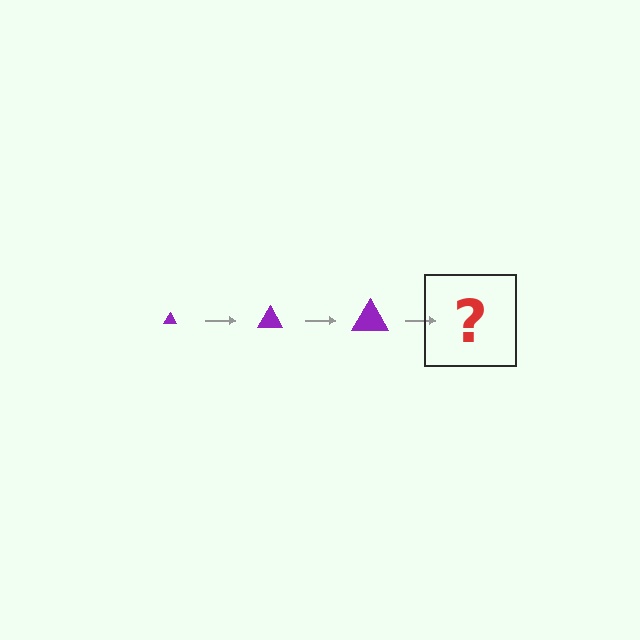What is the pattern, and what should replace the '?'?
The pattern is that the triangle gets progressively larger each step. The '?' should be a purple triangle, larger than the previous one.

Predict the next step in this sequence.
The next step is a purple triangle, larger than the previous one.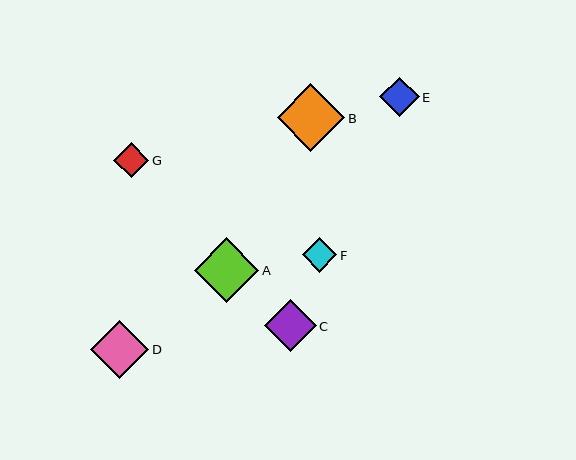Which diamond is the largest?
Diamond B is the largest with a size of approximately 67 pixels.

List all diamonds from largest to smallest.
From largest to smallest: B, A, D, C, E, G, F.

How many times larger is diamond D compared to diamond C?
Diamond D is approximately 1.1 times the size of diamond C.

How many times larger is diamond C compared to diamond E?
Diamond C is approximately 1.3 times the size of diamond E.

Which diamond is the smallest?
Diamond F is the smallest with a size of approximately 35 pixels.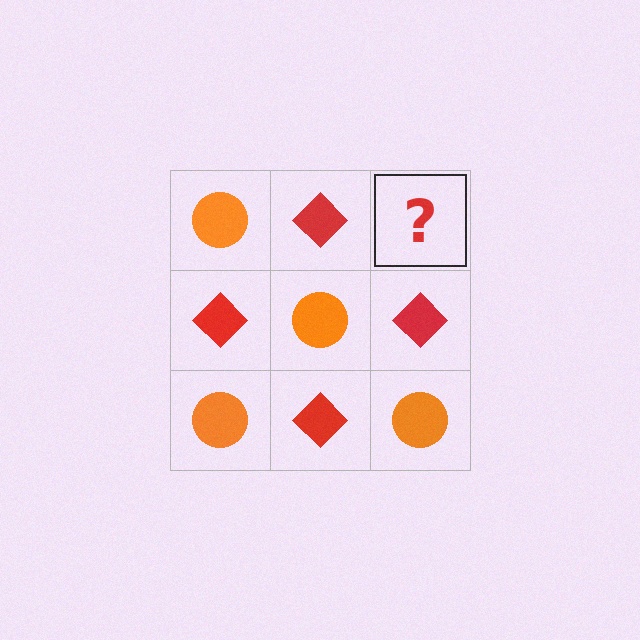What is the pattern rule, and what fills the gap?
The rule is that it alternates orange circle and red diamond in a checkerboard pattern. The gap should be filled with an orange circle.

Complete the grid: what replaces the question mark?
The question mark should be replaced with an orange circle.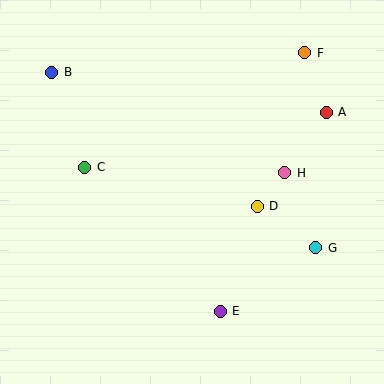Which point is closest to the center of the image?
Point D at (257, 206) is closest to the center.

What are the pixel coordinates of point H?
Point H is at (285, 173).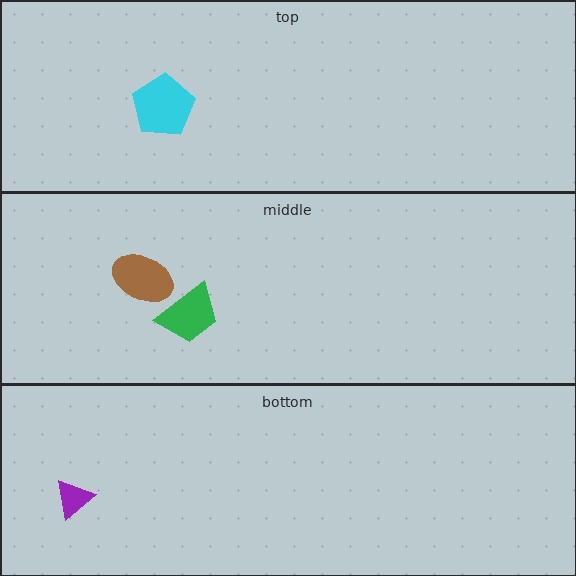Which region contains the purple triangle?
The bottom region.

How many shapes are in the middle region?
2.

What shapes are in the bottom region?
The purple triangle.